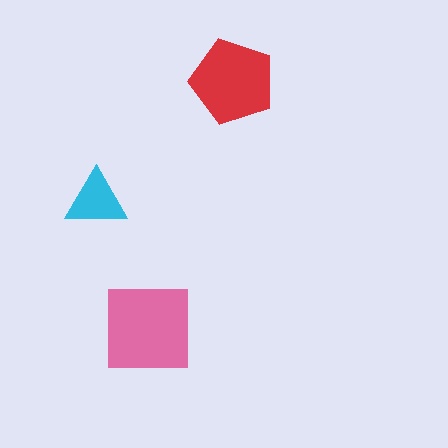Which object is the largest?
The pink square.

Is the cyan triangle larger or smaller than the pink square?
Smaller.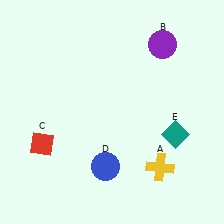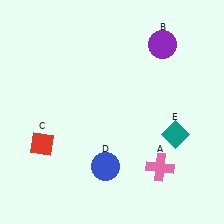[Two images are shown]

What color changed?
The cross (A) changed from yellow in Image 1 to pink in Image 2.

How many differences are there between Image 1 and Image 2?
There is 1 difference between the two images.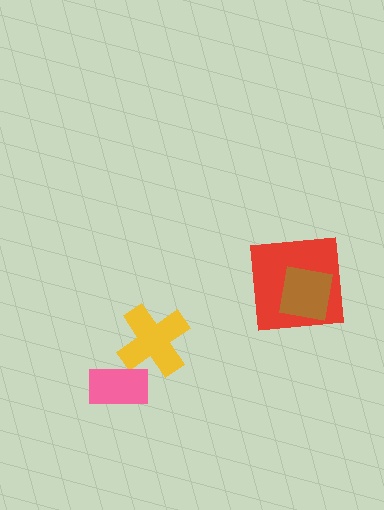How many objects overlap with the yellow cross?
1 object overlaps with the yellow cross.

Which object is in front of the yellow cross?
The pink rectangle is in front of the yellow cross.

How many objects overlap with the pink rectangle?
1 object overlaps with the pink rectangle.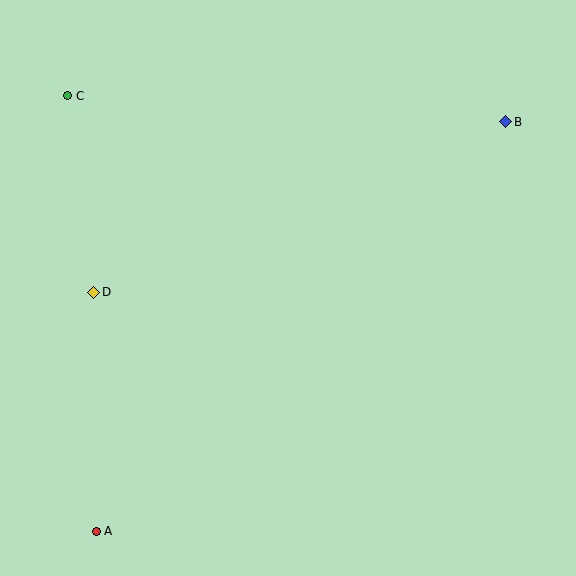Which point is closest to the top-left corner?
Point C is closest to the top-left corner.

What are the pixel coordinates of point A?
Point A is at (96, 531).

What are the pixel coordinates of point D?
Point D is at (94, 292).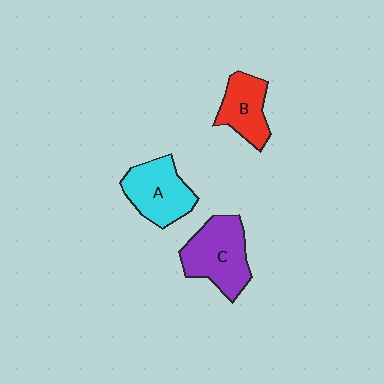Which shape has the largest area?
Shape C (purple).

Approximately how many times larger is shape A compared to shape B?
Approximately 1.2 times.